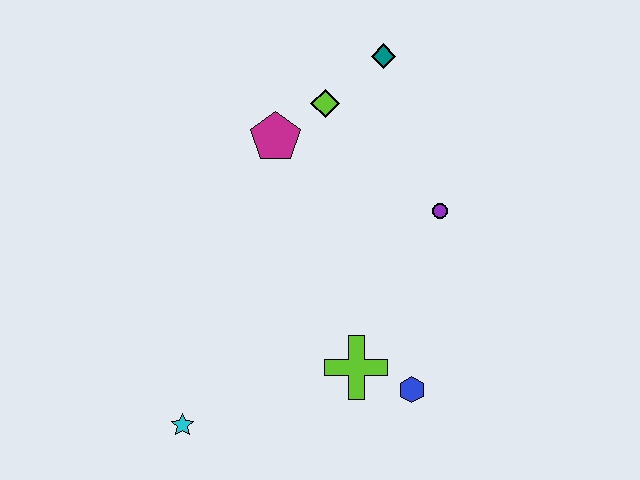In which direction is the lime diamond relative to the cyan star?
The lime diamond is above the cyan star.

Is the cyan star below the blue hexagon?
Yes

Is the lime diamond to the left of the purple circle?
Yes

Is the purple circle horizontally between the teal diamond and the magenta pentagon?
No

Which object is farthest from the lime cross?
The teal diamond is farthest from the lime cross.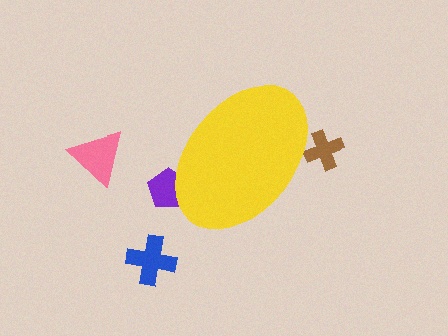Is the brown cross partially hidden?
Yes, the brown cross is partially hidden behind the yellow ellipse.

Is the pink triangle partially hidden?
No, the pink triangle is fully visible.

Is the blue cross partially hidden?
No, the blue cross is fully visible.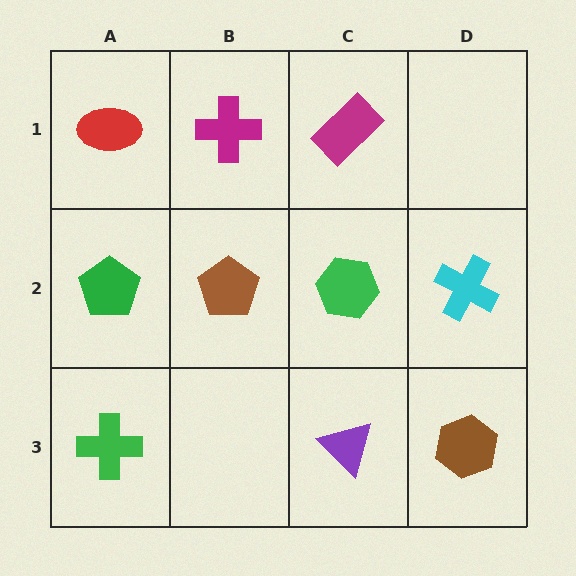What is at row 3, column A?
A green cross.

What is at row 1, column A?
A red ellipse.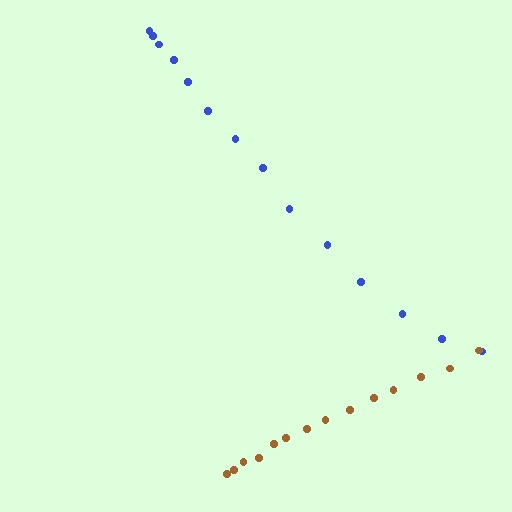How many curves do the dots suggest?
There are 2 distinct paths.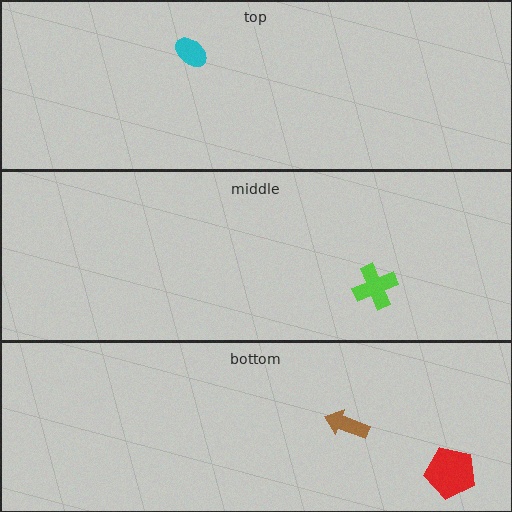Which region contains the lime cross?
The middle region.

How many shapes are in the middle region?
1.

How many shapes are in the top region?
1.